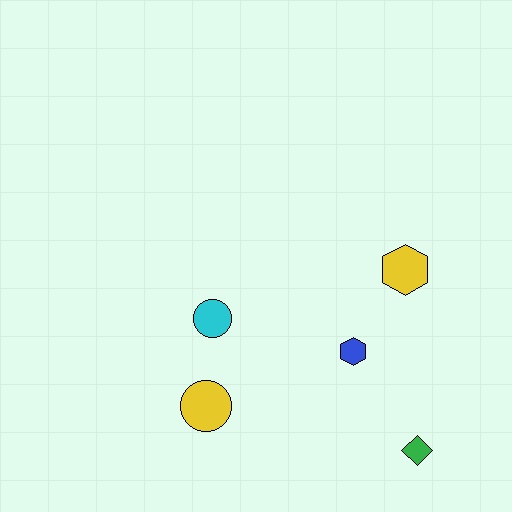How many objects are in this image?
There are 5 objects.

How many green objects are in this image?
There is 1 green object.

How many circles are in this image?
There are 2 circles.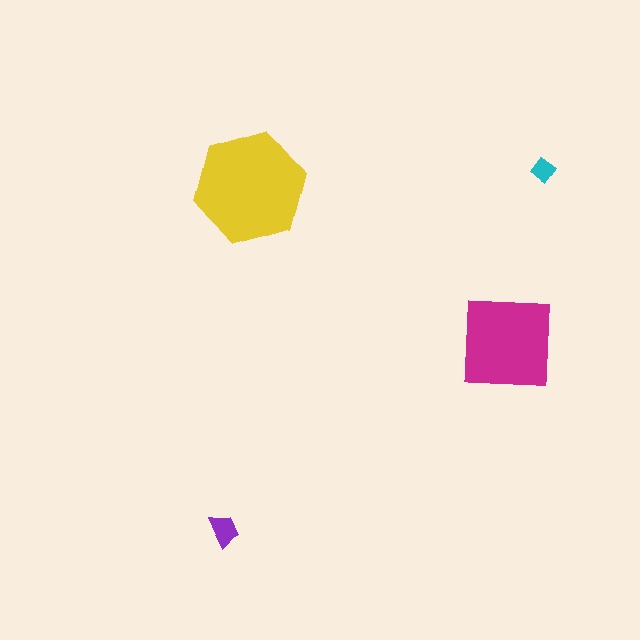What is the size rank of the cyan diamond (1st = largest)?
4th.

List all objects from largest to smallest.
The yellow hexagon, the magenta square, the purple trapezoid, the cyan diamond.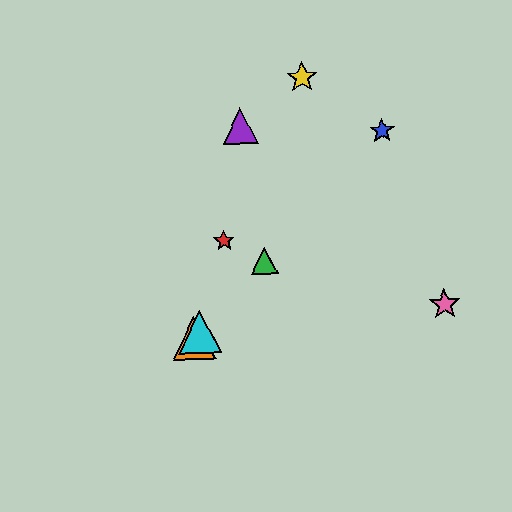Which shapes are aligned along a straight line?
The blue star, the green triangle, the orange triangle, the cyan triangle are aligned along a straight line.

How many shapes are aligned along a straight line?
4 shapes (the blue star, the green triangle, the orange triangle, the cyan triangle) are aligned along a straight line.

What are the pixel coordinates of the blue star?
The blue star is at (382, 131).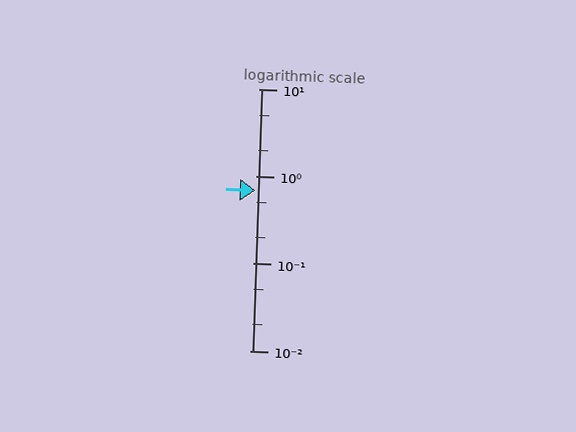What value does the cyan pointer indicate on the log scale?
The pointer indicates approximately 0.68.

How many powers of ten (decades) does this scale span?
The scale spans 3 decades, from 0.01 to 10.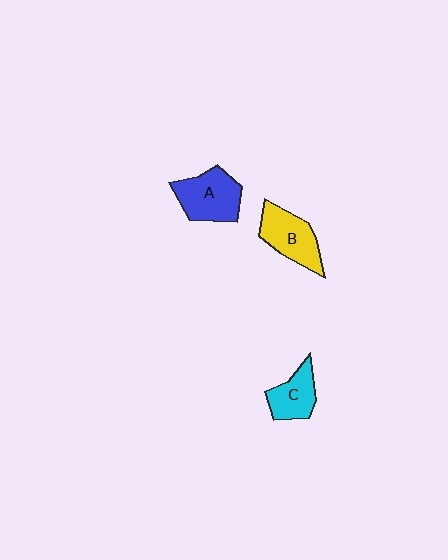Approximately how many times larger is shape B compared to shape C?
Approximately 1.3 times.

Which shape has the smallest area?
Shape C (cyan).